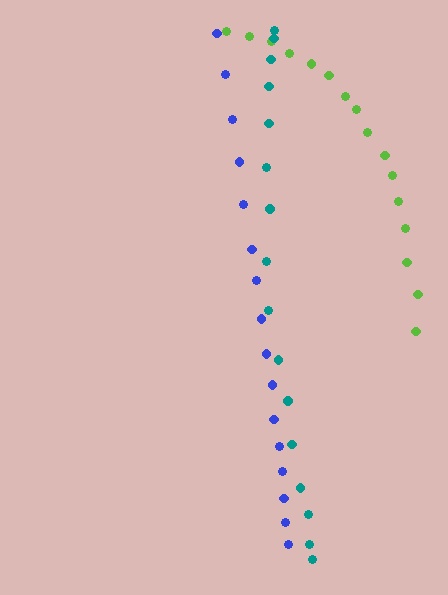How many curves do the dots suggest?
There are 3 distinct paths.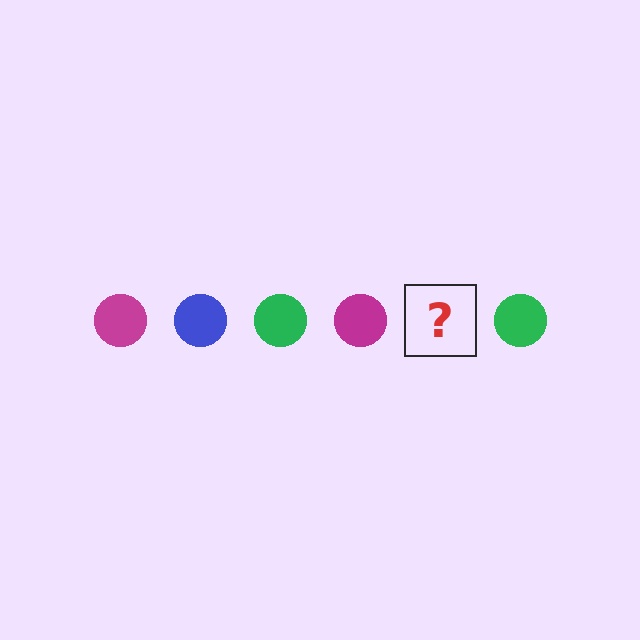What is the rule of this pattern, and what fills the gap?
The rule is that the pattern cycles through magenta, blue, green circles. The gap should be filled with a blue circle.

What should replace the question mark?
The question mark should be replaced with a blue circle.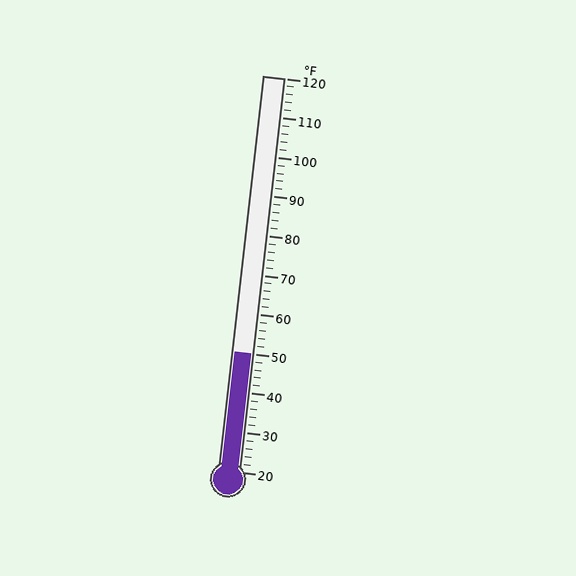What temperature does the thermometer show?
The thermometer shows approximately 50°F.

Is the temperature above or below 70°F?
The temperature is below 70°F.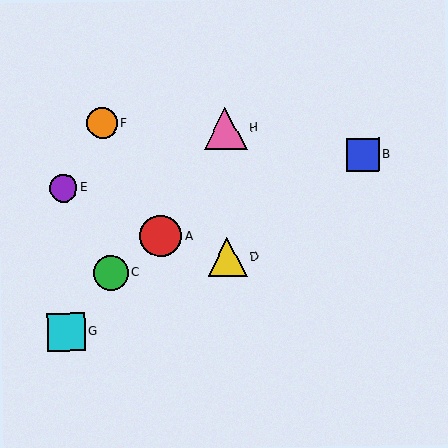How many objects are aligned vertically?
2 objects (D, H) are aligned vertically.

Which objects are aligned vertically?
Objects D, H are aligned vertically.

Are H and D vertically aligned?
Yes, both are at x≈225.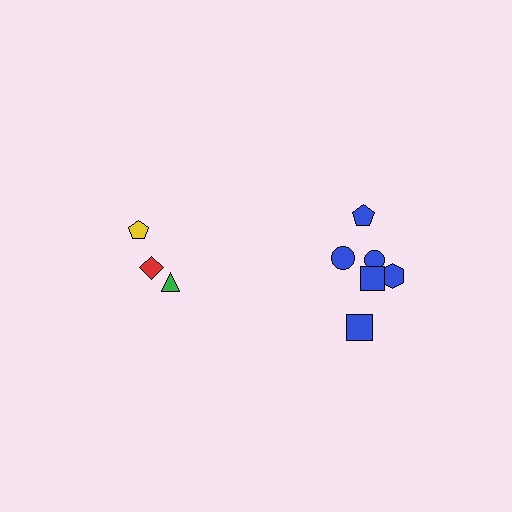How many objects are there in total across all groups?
There are 9 objects.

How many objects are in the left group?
There are 3 objects.